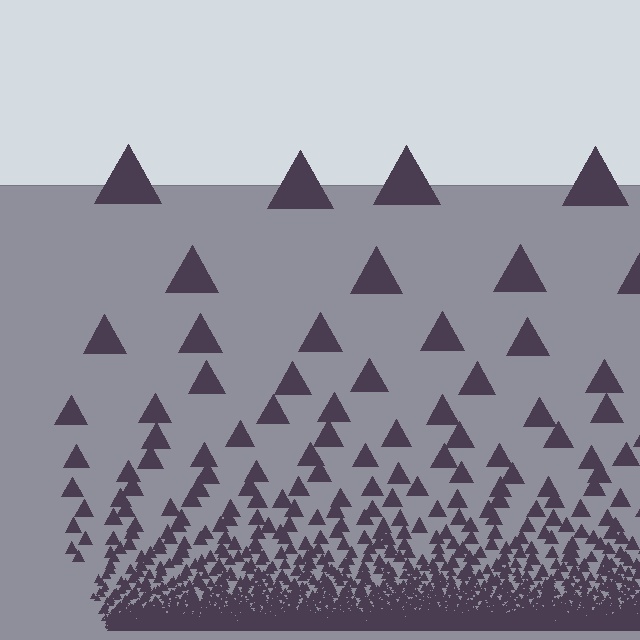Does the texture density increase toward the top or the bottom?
Density increases toward the bottom.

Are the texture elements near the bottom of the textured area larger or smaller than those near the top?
Smaller. The gradient is inverted — elements near the bottom are smaller and denser.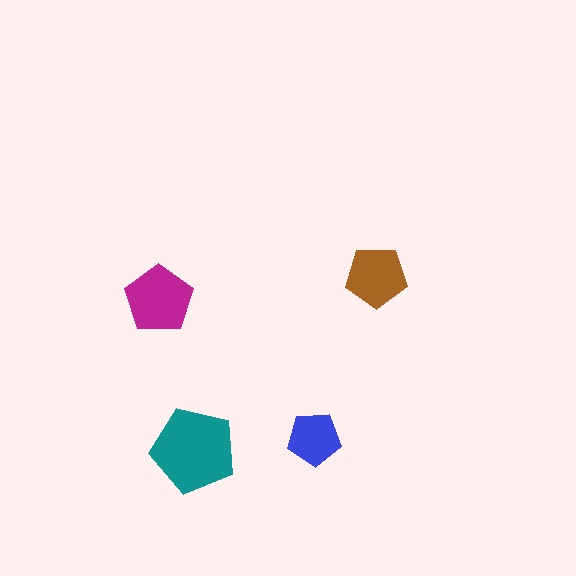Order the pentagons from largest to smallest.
the teal one, the magenta one, the brown one, the blue one.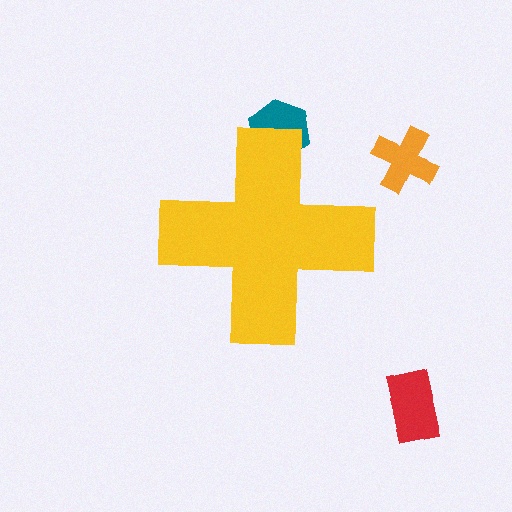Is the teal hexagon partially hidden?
Yes, the teal hexagon is partially hidden behind the yellow cross.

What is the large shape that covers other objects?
A yellow cross.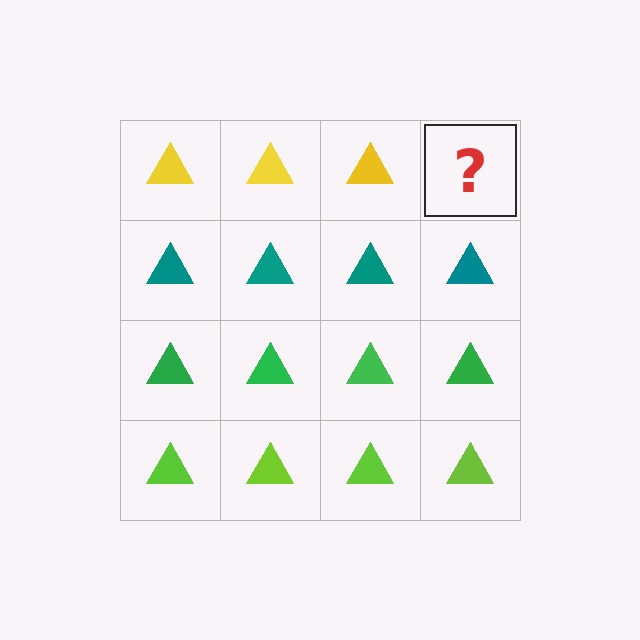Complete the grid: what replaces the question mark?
The question mark should be replaced with a yellow triangle.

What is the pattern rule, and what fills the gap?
The rule is that each row has a consistent color. The gap should be filled with a yellow triangle.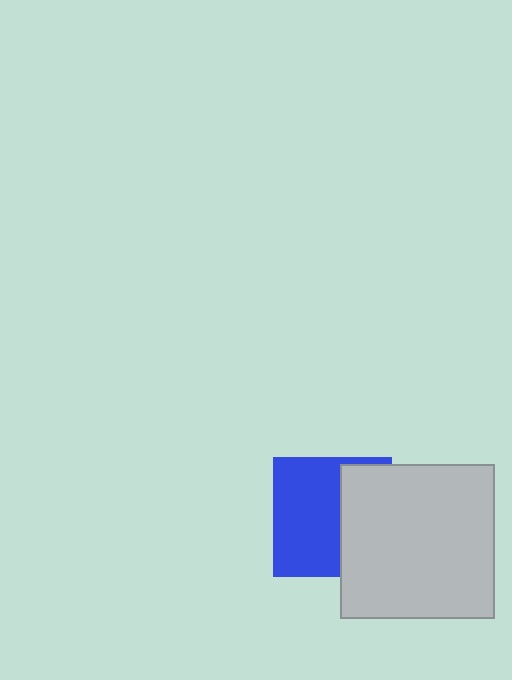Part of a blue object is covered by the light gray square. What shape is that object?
It is a square.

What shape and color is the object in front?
The object in front is a light gray square.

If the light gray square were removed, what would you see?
You would see the complete blue square.